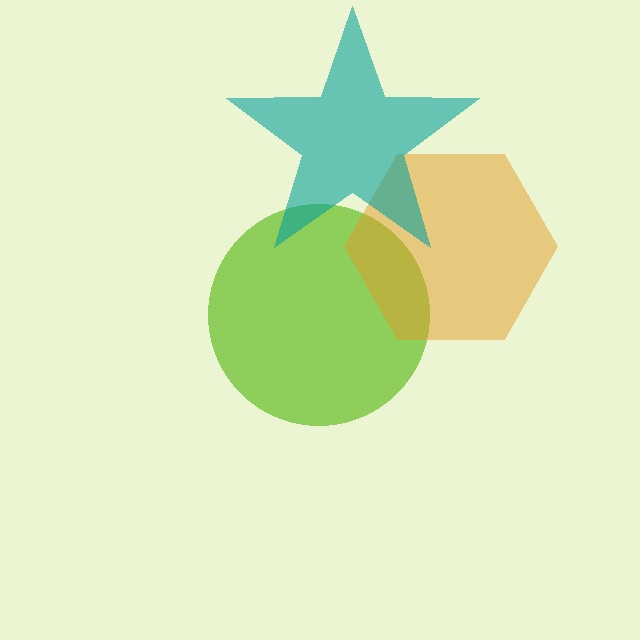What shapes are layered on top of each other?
The layered shapes are: a lime circle, an orange hexagon, a teal star.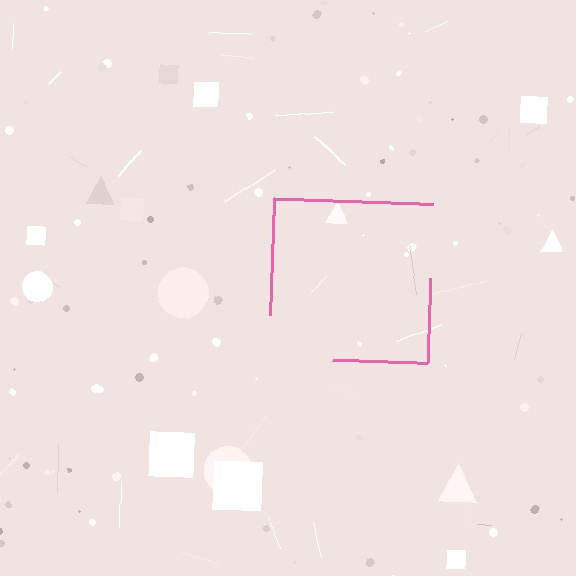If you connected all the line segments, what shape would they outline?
They would outline a square.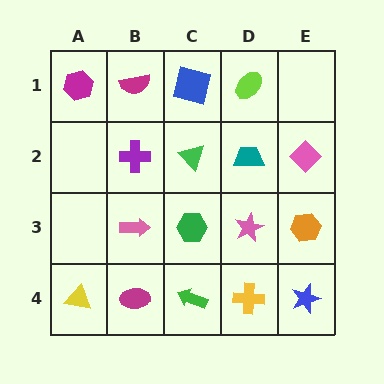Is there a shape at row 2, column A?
No, that cell is empty.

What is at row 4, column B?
A magenta ellipse.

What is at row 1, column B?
A magenta semicircle.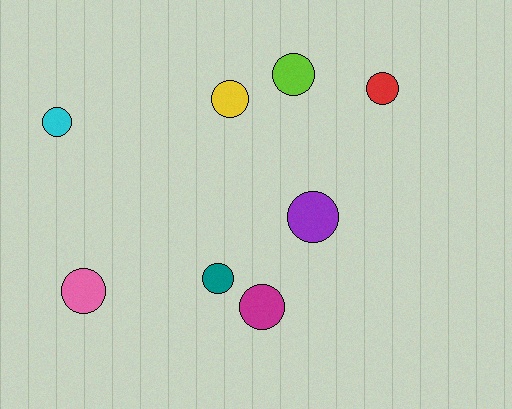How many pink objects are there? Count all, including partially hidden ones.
There is 1 pink object.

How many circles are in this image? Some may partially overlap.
There are 8 circles.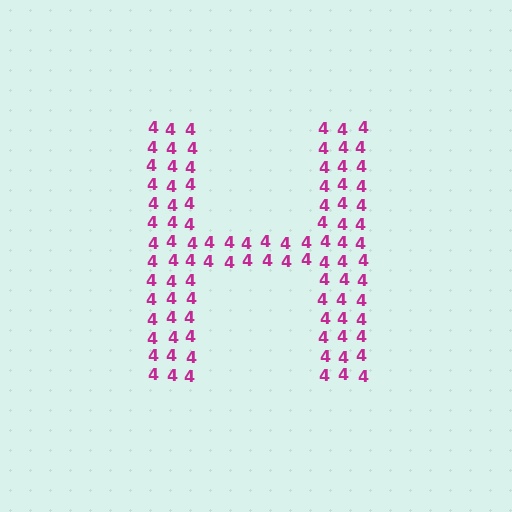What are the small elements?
The small elements are digit 4's.